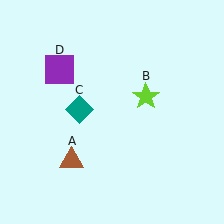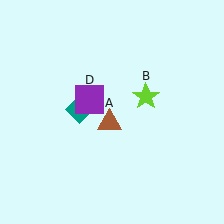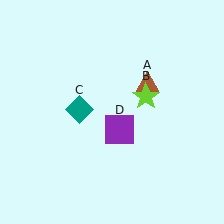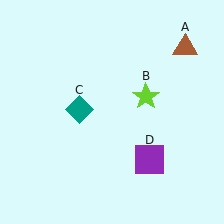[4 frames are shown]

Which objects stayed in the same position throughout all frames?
Lime star (object B) and teal diamond (object C) remained stationary.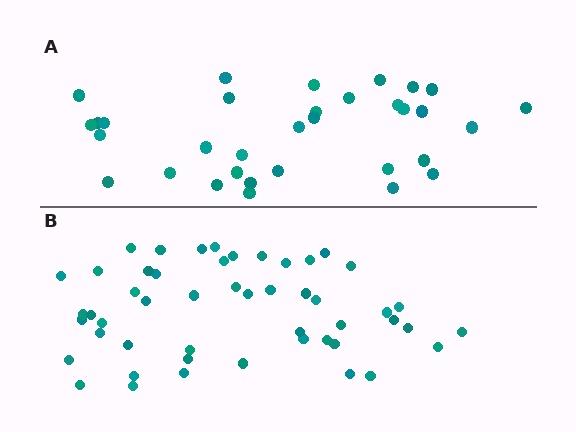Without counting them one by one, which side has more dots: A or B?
Region B (the bottom region) has more dots.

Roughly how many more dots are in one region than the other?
Region B has approximately 15 more dots than region A.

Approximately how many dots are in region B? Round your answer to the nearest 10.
About 50 dots.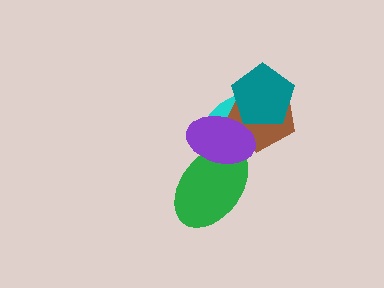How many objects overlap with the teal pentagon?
3 objects overlap with the teal pentagon.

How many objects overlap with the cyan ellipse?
4 objects overlap with the cyan ellipse.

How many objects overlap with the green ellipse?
2 objects overlap with the green ellipse.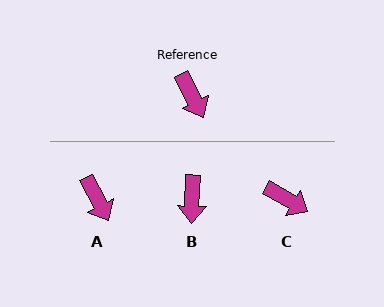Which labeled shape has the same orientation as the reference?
A.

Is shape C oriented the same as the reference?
No, it is off by about 32 degrees.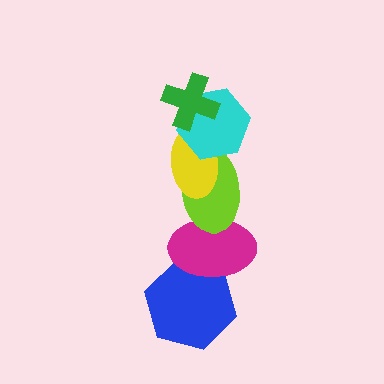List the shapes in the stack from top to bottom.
From top to bottom: the green cross, the cyan hexagon, the yellow ellipse, the lime ellipse, the magenta ellipse, the blue hexagon.